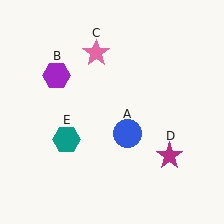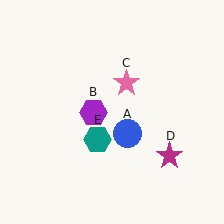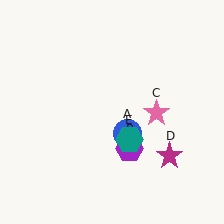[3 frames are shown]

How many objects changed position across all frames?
3 objects changed position: purple hexagon (object B), pink star (object C), teal hexagon (object E).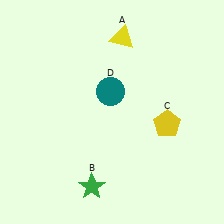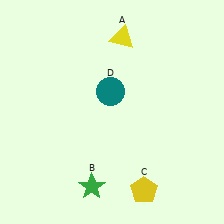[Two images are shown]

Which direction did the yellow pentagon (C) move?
The yellow pentagon (C) moved down.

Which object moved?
The yellow pentagon (C) moved down.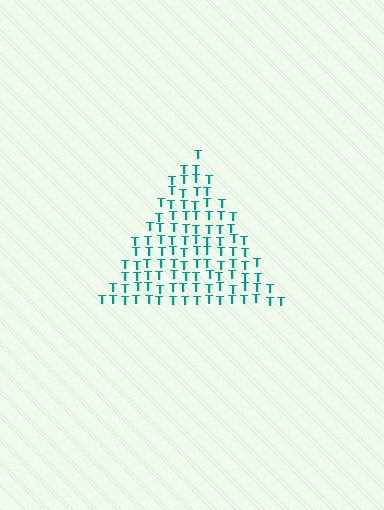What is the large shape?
The large shape is a triangle.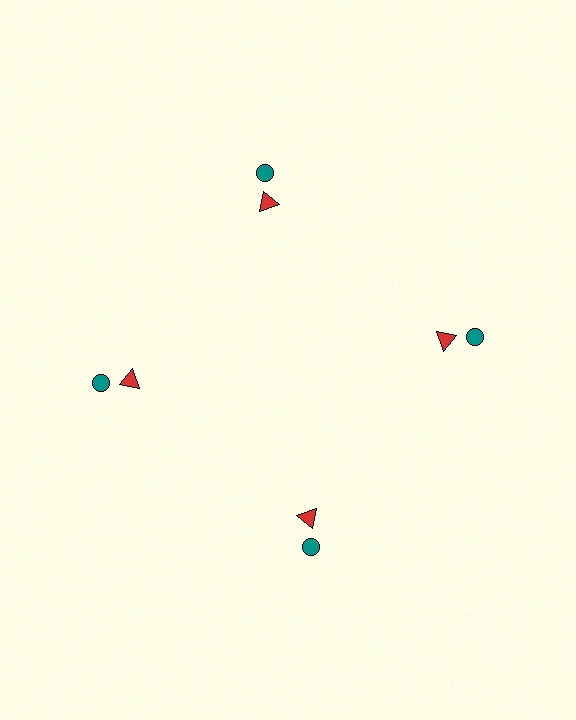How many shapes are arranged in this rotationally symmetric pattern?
There are 8 shapes, arranged in 4 groups of 2.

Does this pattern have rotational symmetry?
Yes, this pattern has 4-fold rotational symmetry. It looks the same after rotating 90 degrees around the center.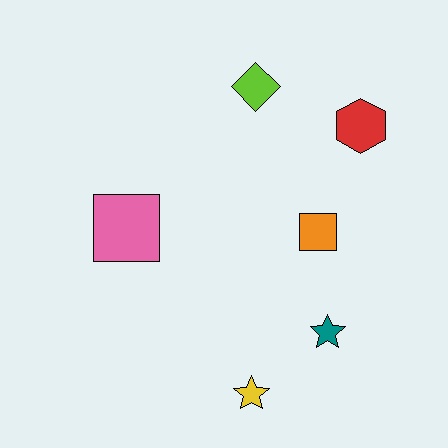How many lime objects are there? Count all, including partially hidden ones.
There is 1 lime object.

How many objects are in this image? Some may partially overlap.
There are 6 objects.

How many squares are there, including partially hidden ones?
There are 2 squares.